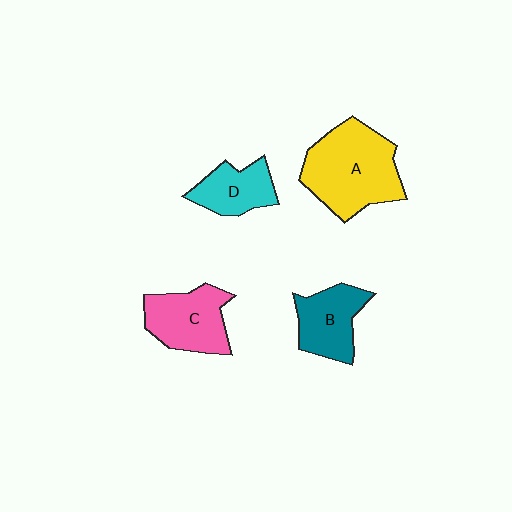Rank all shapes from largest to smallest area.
From largest to smallest: A (yellow), C (pink), B (teal), D (cyan).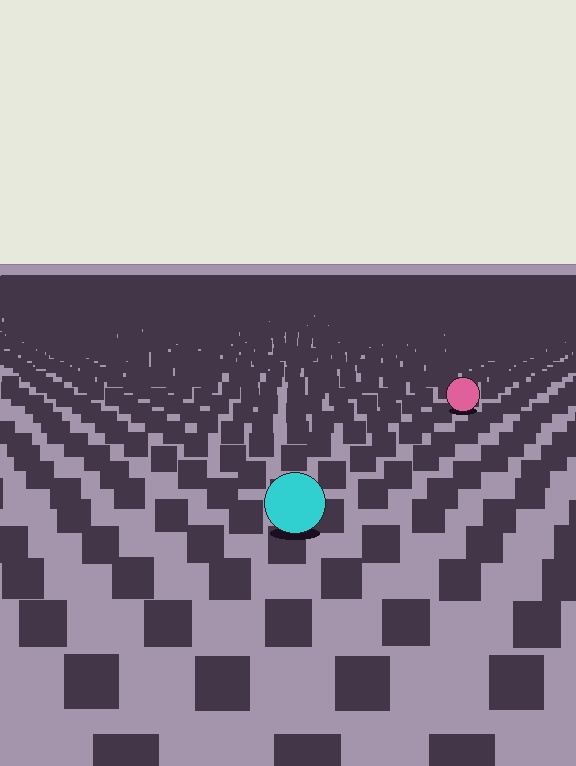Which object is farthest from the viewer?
The pink circle is farthest from the viewer. It appears smaller and the ground texture around it is denser.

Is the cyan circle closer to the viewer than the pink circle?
Yes. The cyan circle is closer — you can tell from the texture gradient: the ground texture is coarser near it.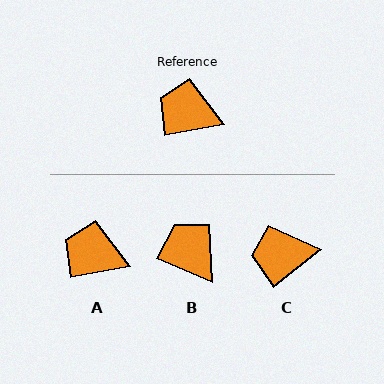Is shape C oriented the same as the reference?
No, it is off by about 28 degrees.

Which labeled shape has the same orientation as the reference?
A.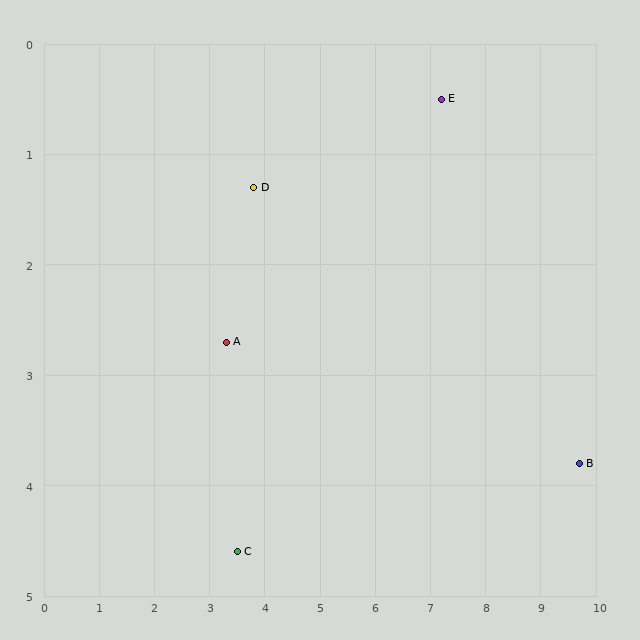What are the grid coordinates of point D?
Point D is at approximately (3.8, 1.3).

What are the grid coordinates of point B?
Point B is at approximately (9.7, 3.8).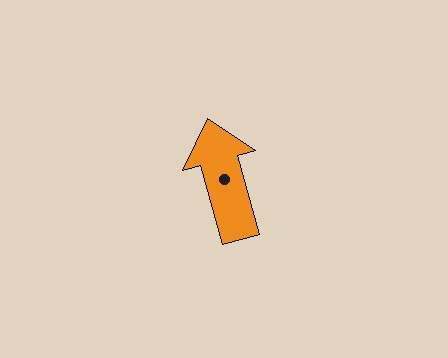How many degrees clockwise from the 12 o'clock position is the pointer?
Approximately 344 degrees.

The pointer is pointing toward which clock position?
Roughly 11 o'clock.